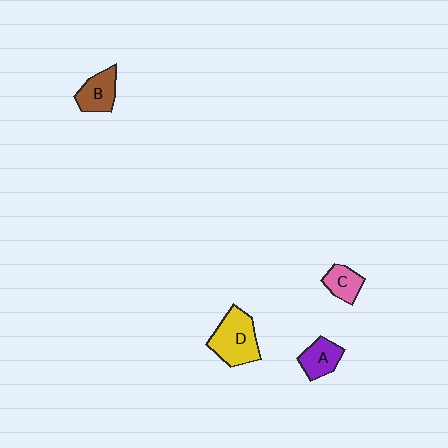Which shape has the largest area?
Shape D (yellow).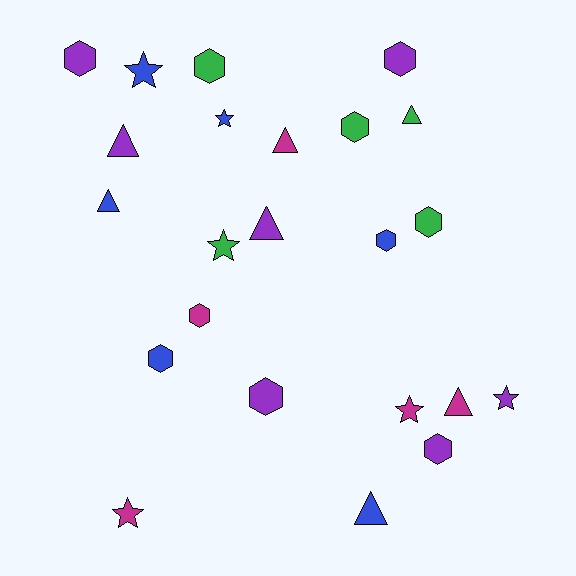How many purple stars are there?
There is 1 purple star.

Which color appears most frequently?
Purple, with 7 objects.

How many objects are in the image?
There are 23 objects.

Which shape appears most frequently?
Hexagon, with 10 objects.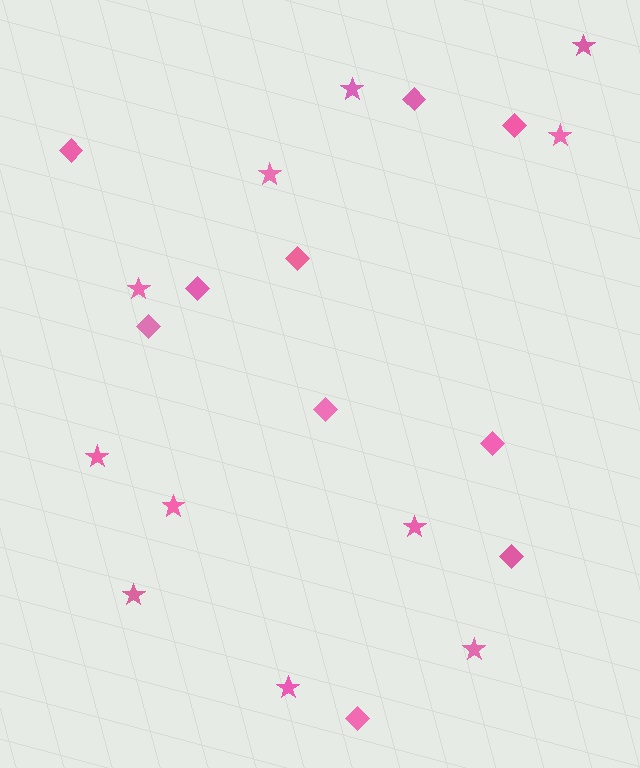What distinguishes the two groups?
There are 2 groups: one group of stars (11) and one group of diamonds (10).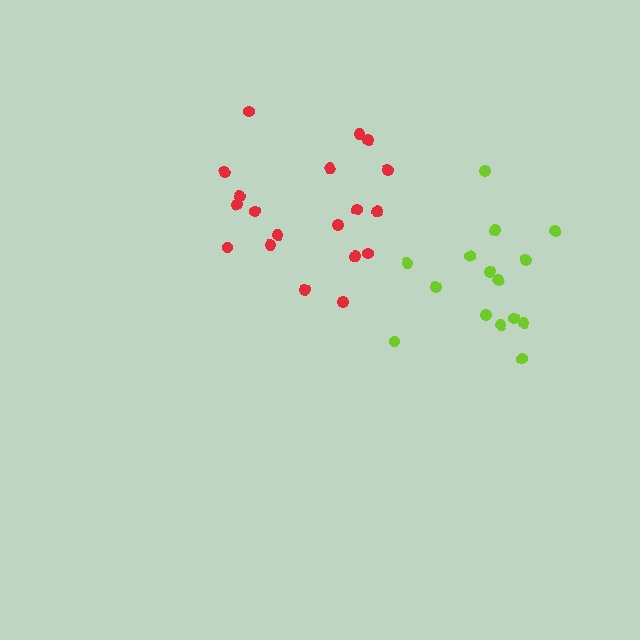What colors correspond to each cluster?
The clusters are colored: lime, red.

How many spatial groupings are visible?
There are 2 spatial groupings.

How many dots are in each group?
Group 1: 15 dots, Group 2: 19 dots (34 total).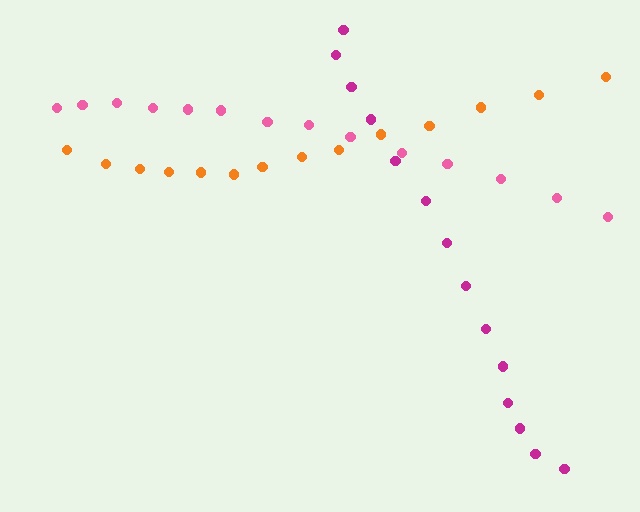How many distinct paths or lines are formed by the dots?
There are 3 distinct paths.